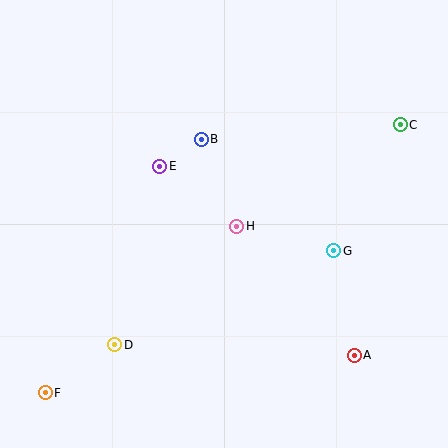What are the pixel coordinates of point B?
Point B is at (201, 139).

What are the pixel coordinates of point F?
Point F is at (45, 393).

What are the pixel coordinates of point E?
Point E is at (160, 166).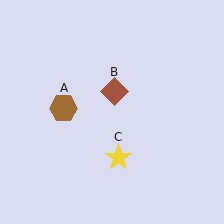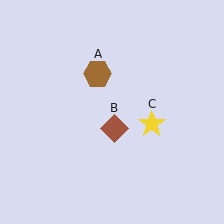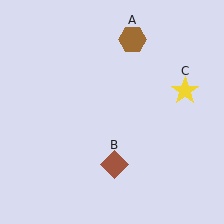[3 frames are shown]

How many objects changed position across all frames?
3 objects changed position: brown hexagon (object A), brown diamond (object B), yellow star (object C).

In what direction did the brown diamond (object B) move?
The brown diamond (object B) moved down.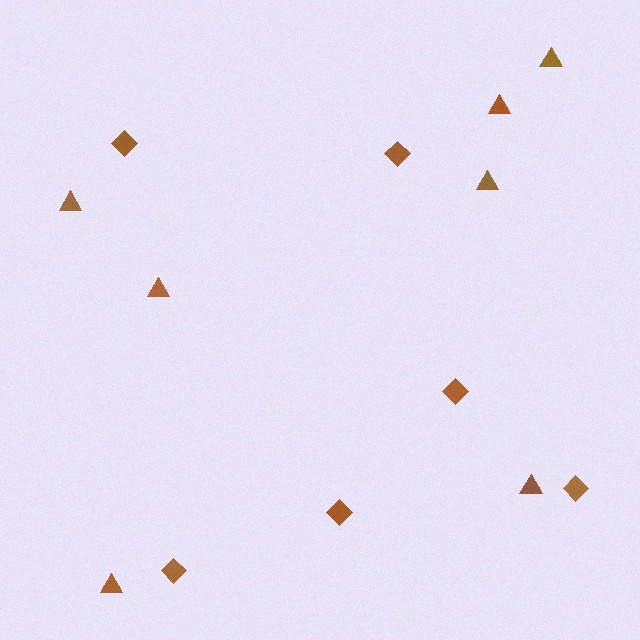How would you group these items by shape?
There are 2 groups: one group of triangles (7) and one group of diamonds (6).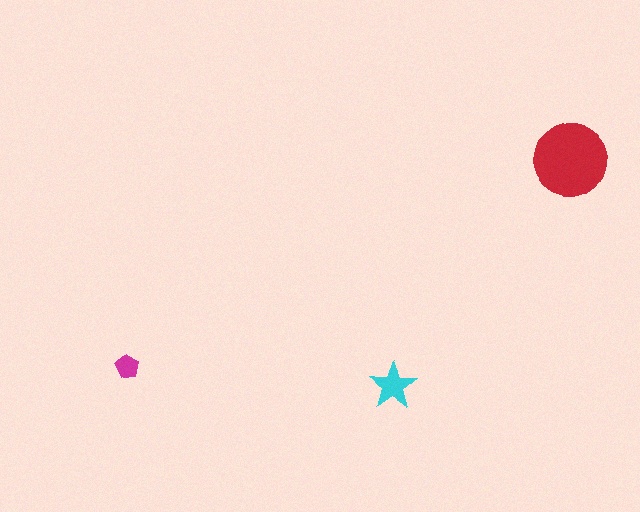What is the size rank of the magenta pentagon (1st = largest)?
3rd.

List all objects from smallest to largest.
The magenta pentagon, the cyan star, the red circle.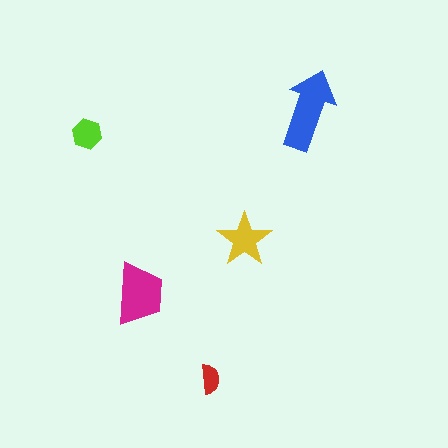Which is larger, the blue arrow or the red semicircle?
The blue arrow.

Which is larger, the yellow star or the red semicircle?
The yellow star.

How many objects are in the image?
There are 5 objects in the image.